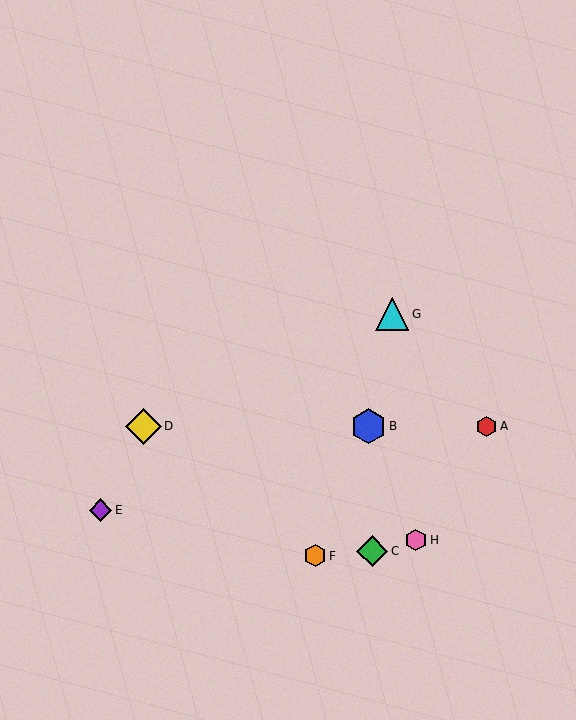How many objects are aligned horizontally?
3 objects (A, B, D) are aligned horizontally.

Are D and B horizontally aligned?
Yes, both are at y≈426.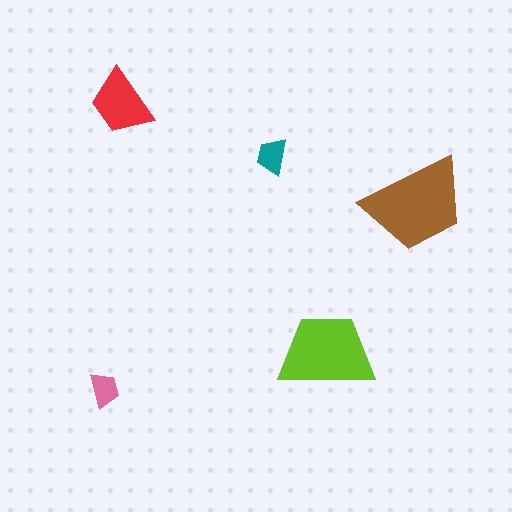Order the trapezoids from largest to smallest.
the brown one, the lime one, the red one, the teal one, the pink one.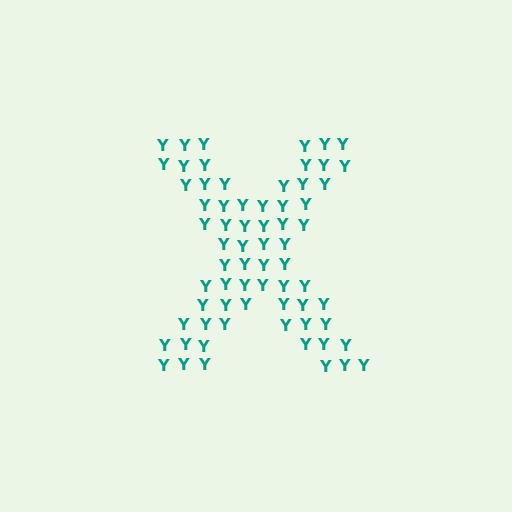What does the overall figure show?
The overall figure shows the letter X.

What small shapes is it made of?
It is made of small letter Y's.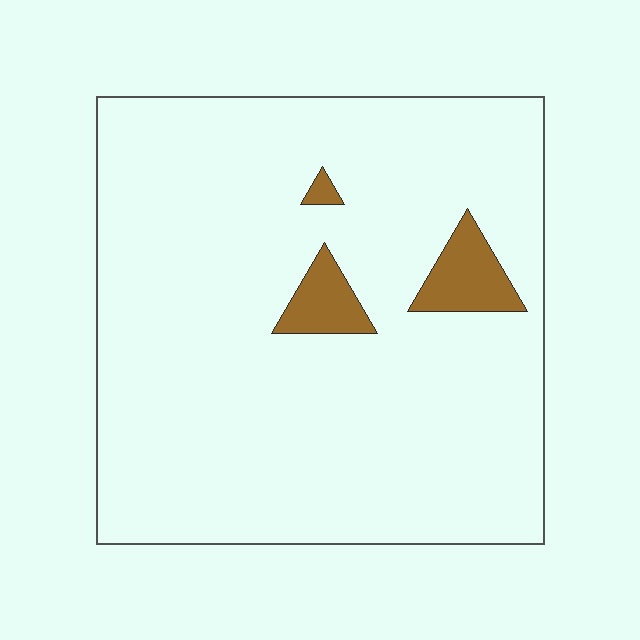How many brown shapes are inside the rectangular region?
3.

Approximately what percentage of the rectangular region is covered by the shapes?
Approximately 5%.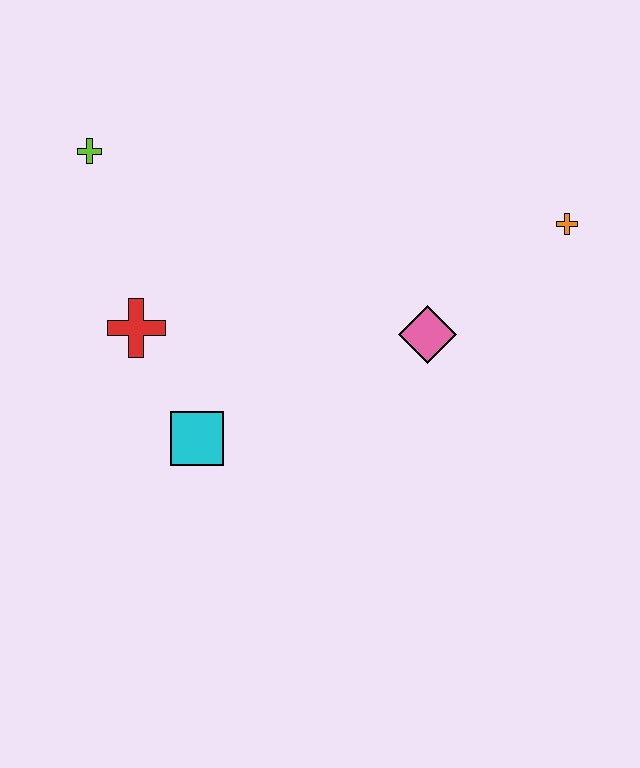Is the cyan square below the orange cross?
Yes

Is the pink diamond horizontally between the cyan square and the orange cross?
Yes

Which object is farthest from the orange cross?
The lime cross is farthest from the orange cross.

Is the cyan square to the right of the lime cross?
Yes